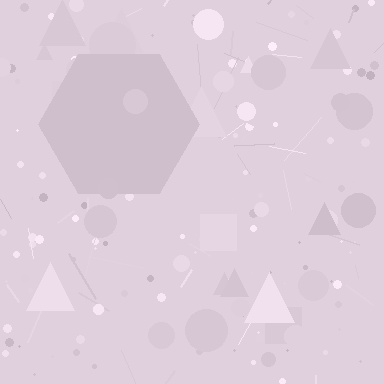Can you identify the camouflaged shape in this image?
The camouflaged shape is a hexagon.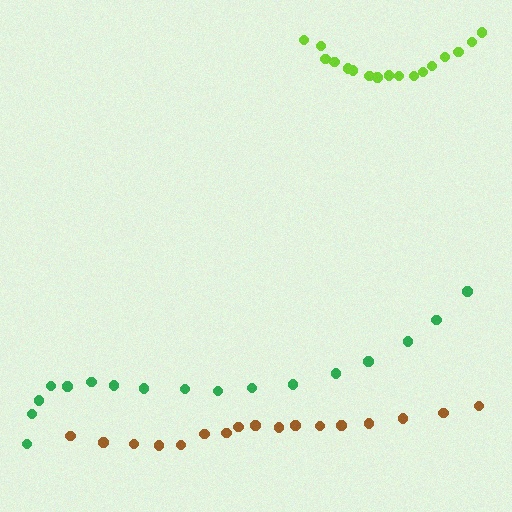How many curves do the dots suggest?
There are 3 distinct paths.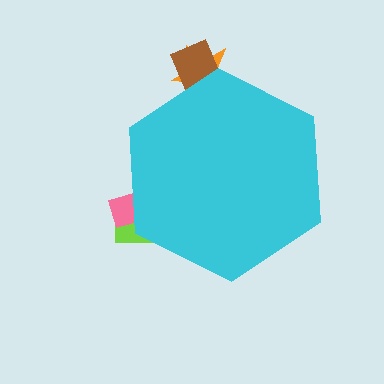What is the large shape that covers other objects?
A cyan hexagon.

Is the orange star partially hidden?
Yes, the orange star is partially hidden behind the cyan hexagon.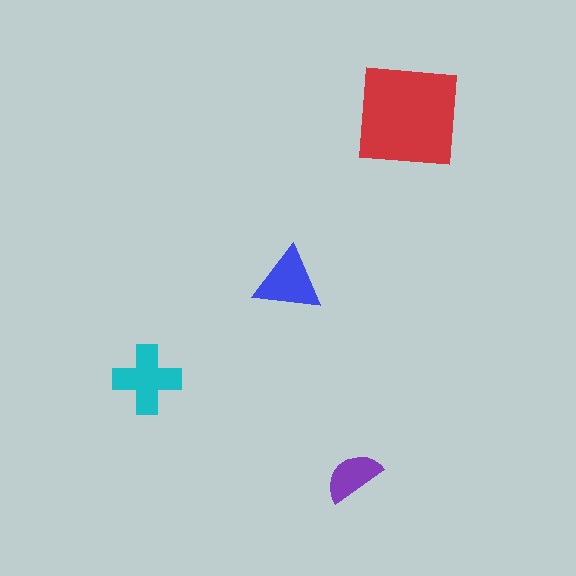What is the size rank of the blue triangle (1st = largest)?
3rd.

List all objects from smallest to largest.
The purple semicircle, the blue triangle, the cyan cross, the red square.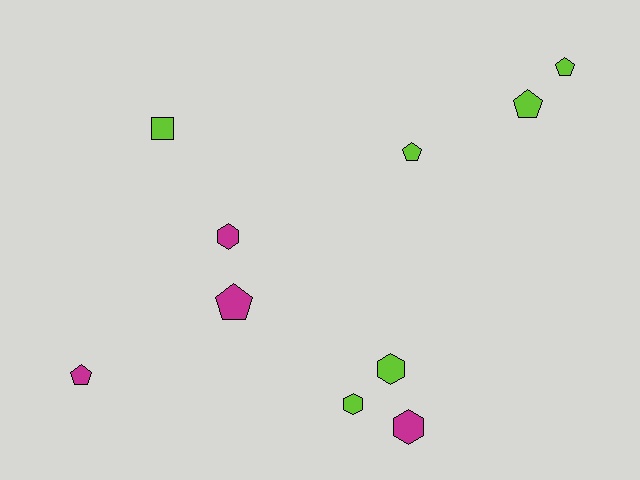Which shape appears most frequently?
Pentagon, with 5 objects.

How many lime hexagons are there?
There are 2 lime hexagons.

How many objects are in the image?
There are 10 objects.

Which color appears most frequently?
Lime, with 6 objects.